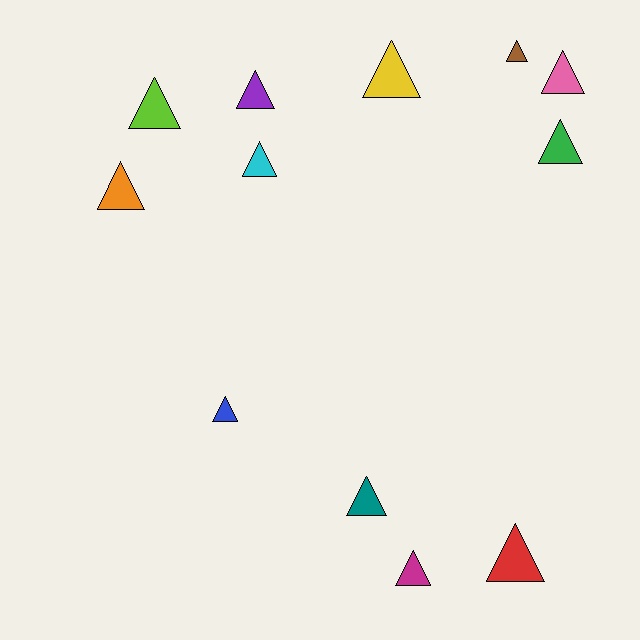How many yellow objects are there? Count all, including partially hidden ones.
There is 1 yellow object.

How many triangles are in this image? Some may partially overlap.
There are 12 triangles.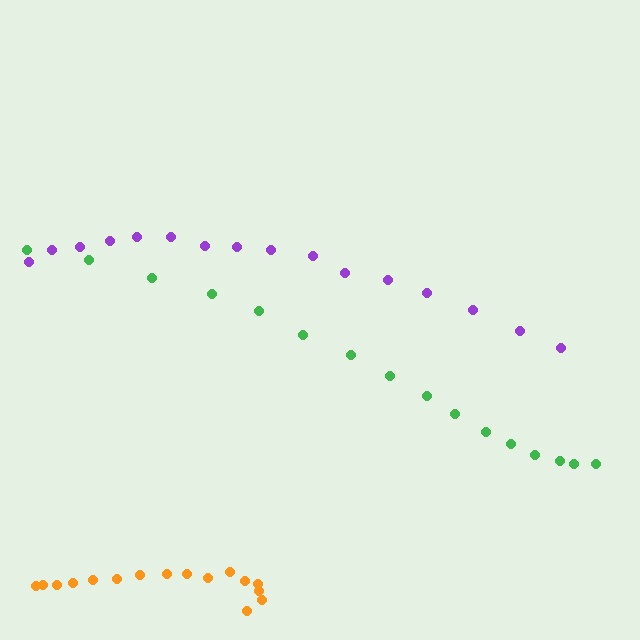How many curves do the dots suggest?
There are 3 distinct paths.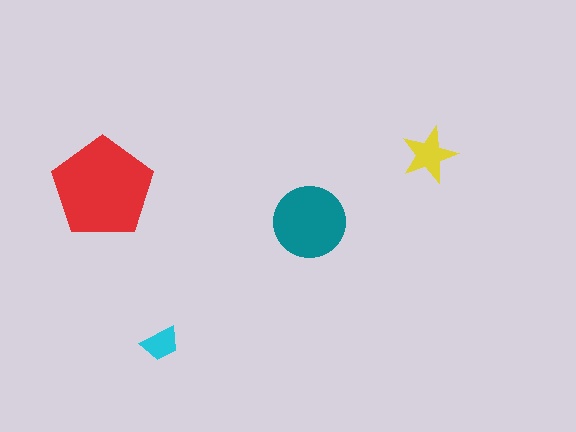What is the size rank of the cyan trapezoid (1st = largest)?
4th.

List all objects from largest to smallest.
The red pentagon, the teal circle, the yellow star, the cyan trapezoid.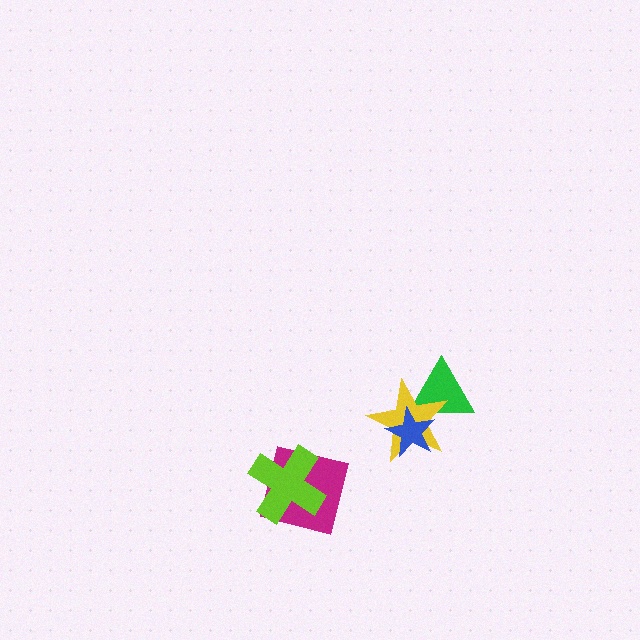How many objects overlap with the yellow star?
2 objects overlap with the yellow star.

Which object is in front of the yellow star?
The blue star is in front of the yellow star.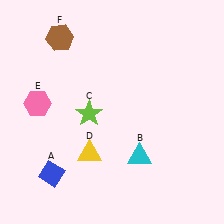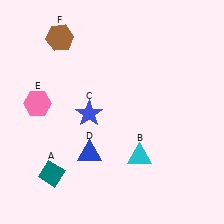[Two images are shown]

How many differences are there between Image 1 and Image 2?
There are 3 differences between the two images.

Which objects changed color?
A changed from blue to teal. C changed from lime to blue. D changed from yellow to blue.